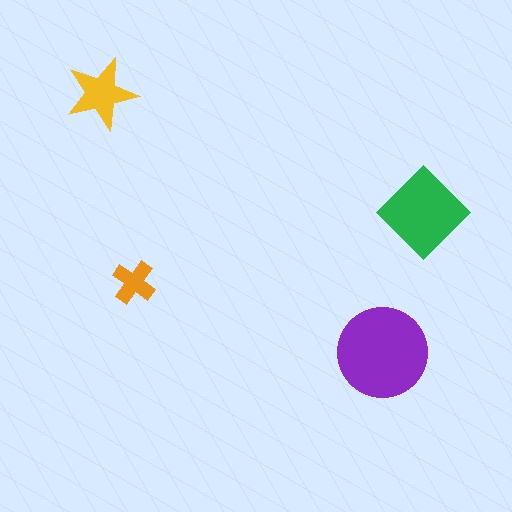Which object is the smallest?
The orange cross.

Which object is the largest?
The purple circle.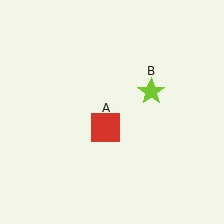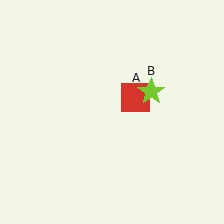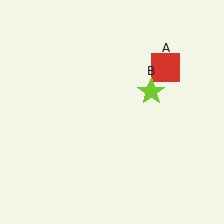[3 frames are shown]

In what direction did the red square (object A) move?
The red square (object A) moved up and to the right.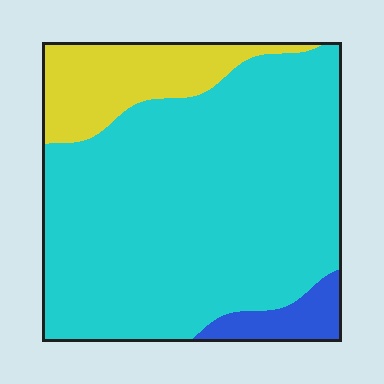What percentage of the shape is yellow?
Yellow takes up about one sixth (1/6) of the shape.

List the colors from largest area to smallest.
From largest to smallest: cyan, yellow, blue.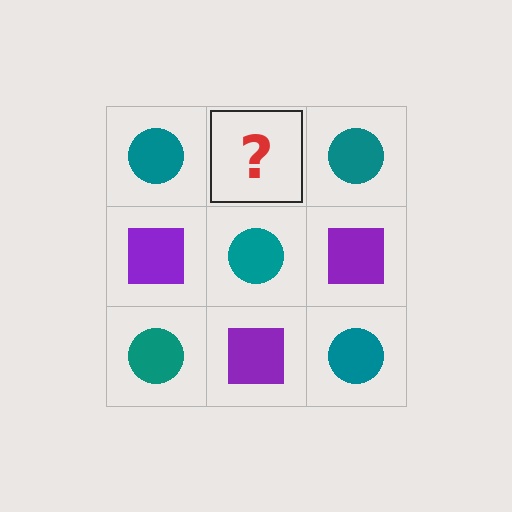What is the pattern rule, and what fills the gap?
The rule is that it alternates teal circle and purple square in a checkerboard pattern. The gap should be filled with a purple square.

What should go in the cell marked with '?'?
The missing cell should contain a purple square.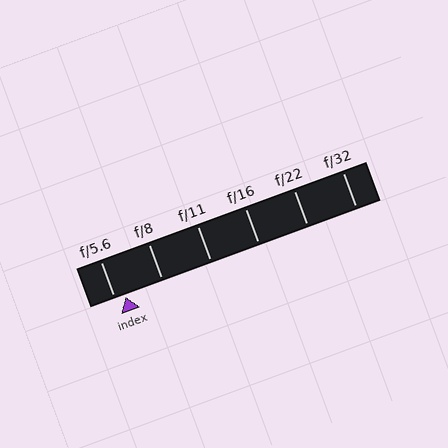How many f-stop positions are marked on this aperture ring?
There are 6 f-stop positions marked.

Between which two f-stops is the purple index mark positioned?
The index mark is between f/5.6 and f/8.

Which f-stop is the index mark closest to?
The index mark is closest to f/5.6.